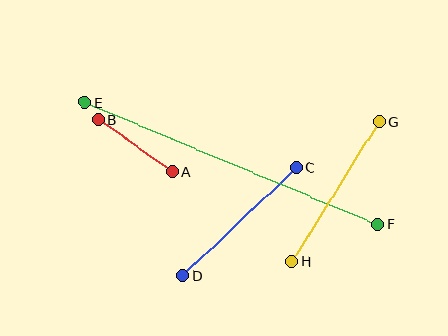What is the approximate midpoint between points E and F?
The midpoint is at approximately (231, 163) pixels.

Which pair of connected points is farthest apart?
Points E and F are farthest apart.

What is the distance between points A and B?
The distance is approximately 91 pixels.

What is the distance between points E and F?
The distance is approximately 317 pixels.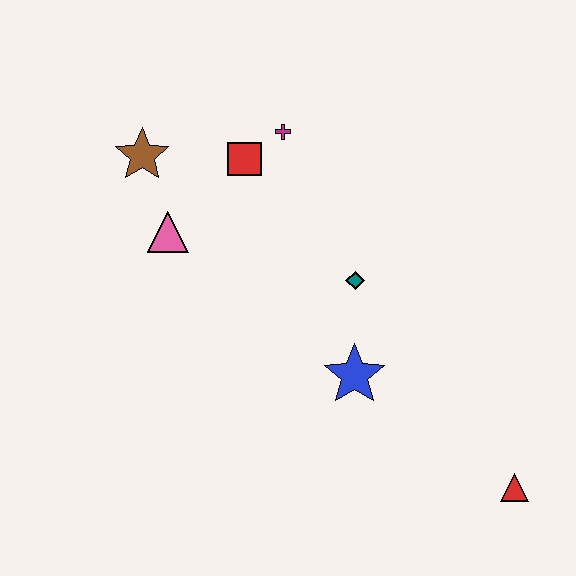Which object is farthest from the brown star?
The red triangle is farthest from the brown star.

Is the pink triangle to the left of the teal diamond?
Yes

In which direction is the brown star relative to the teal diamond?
The brown star is to the left of the teal diamond.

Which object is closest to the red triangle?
The blue star is closest to the red triangle.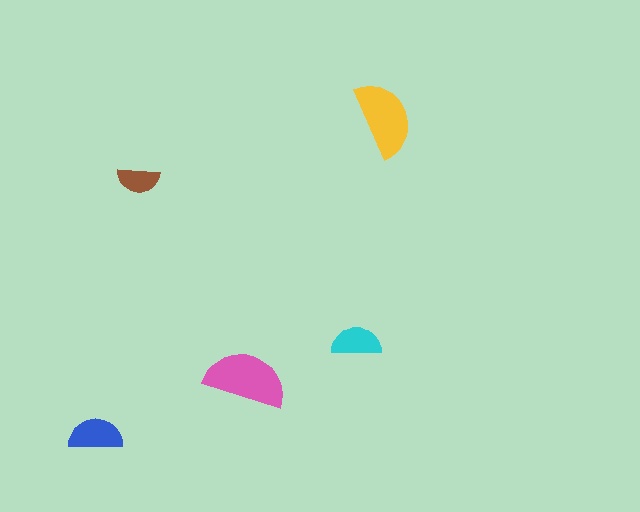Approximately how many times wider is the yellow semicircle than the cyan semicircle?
About 1.5 times wider.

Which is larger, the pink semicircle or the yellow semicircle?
The pink one.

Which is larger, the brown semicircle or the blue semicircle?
The blue one.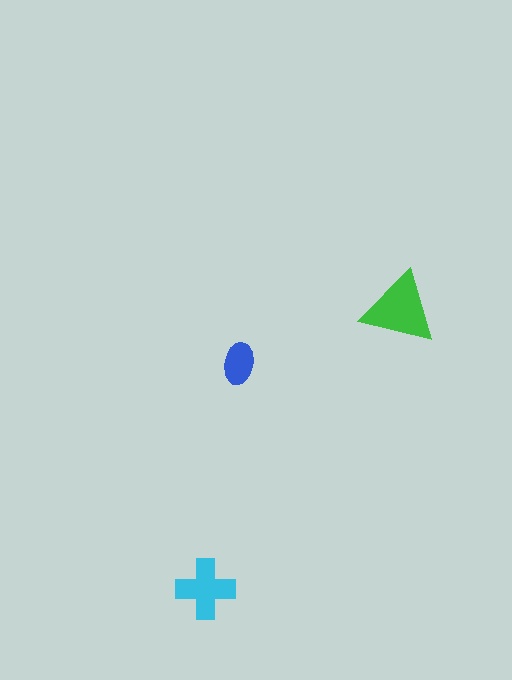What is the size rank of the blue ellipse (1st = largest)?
3rd.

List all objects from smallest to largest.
The blue ellipse, the cyan cross, the green triangle.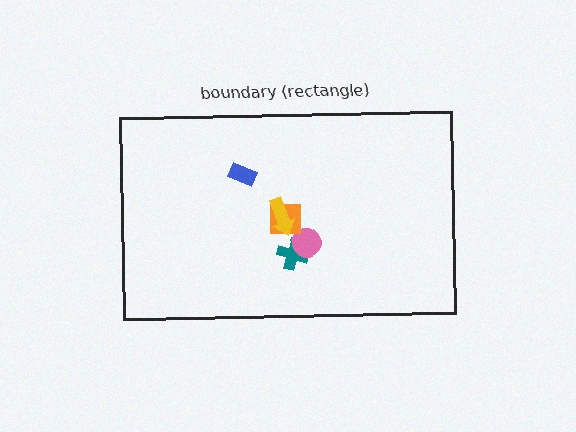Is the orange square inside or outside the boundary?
Inside.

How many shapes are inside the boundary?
5 inside, 0 outside.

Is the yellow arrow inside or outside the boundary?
Inside.